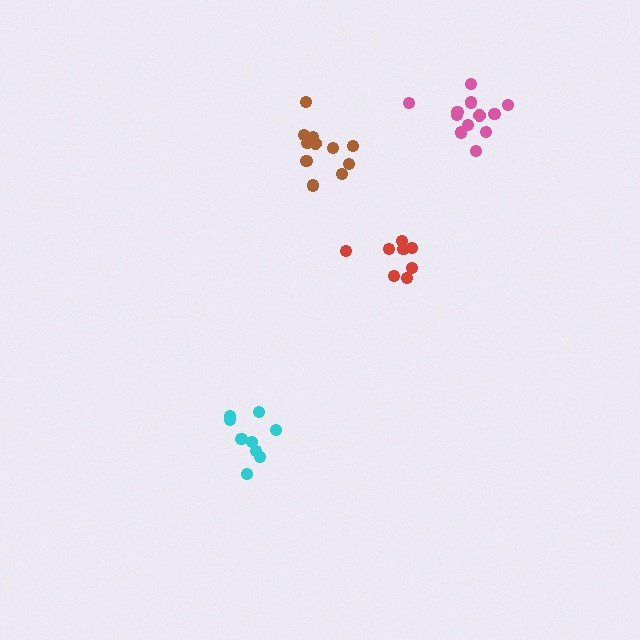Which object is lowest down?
The cyan cluster is bottommost.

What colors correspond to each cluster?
The clusters are colored: brown, pink, cyan, red.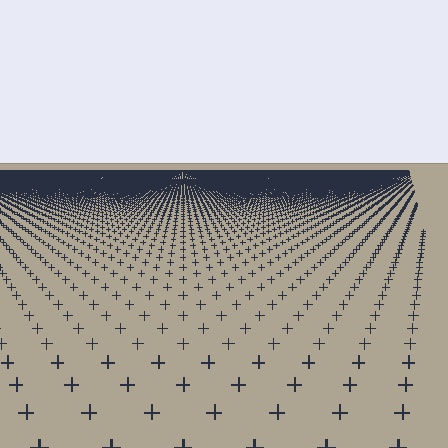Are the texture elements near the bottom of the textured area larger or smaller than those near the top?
Larger. Near the bottom, elements are closer to the viewer and appear at a bigger on-screen size.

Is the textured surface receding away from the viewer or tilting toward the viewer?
The surface is receding away from the viewer. Texture elements get smaller and denser toward the top.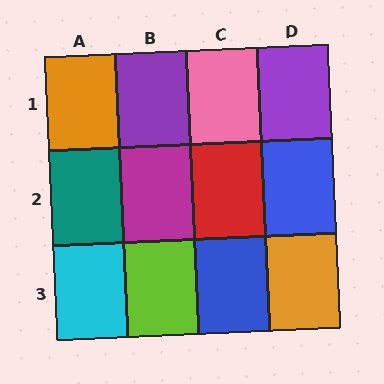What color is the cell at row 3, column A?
Cyan.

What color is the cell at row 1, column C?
Pink.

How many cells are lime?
1 cell is lime.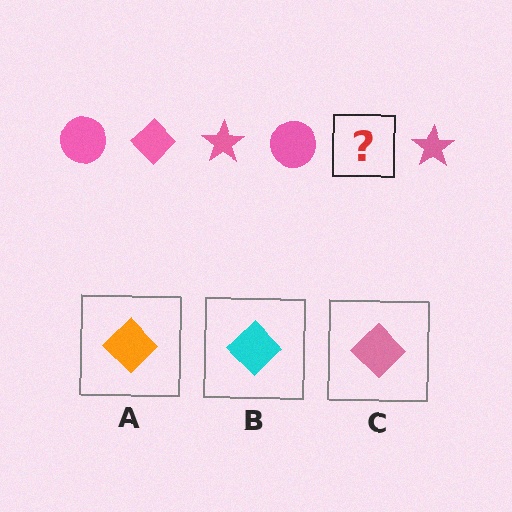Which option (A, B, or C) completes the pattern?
C.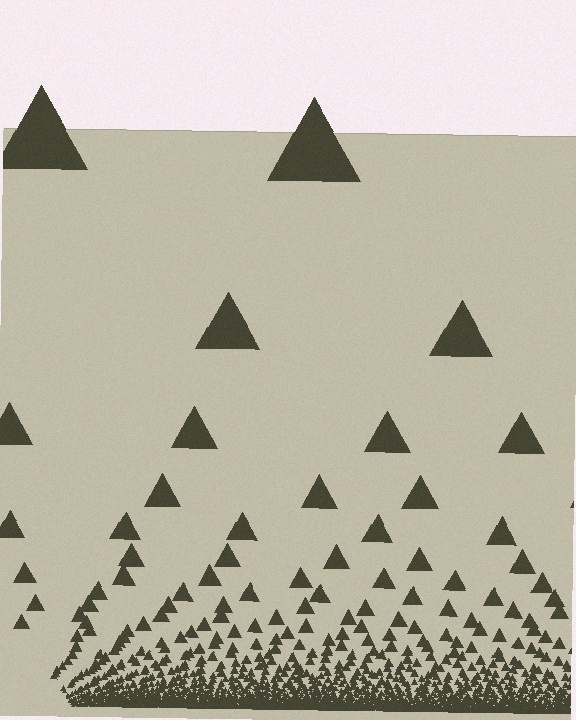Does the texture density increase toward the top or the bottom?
Density increases toward the bottom.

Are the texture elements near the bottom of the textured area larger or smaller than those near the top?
Smaller. The gradient is inverted — elements near the bottom are smaller and denser.